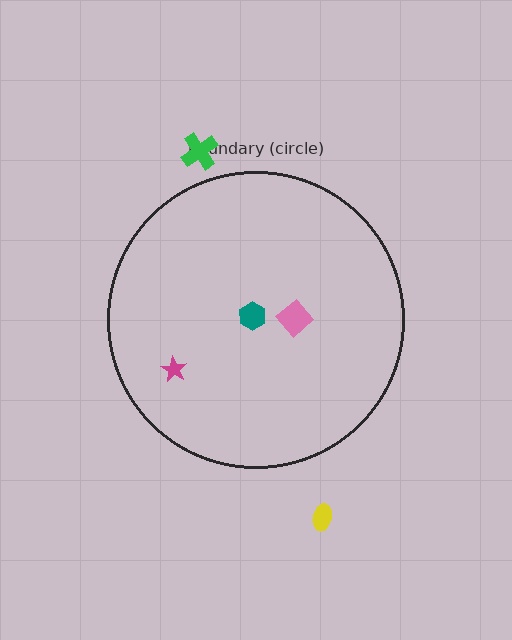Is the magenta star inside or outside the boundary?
Inside.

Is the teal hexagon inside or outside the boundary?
Inside.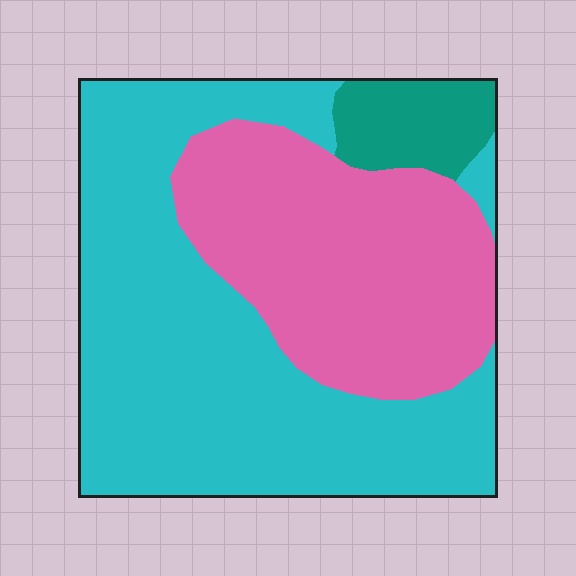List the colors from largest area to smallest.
From largest to smallest: cyan, pink, teal.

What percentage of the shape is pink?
Pink covers about 35% of the shape.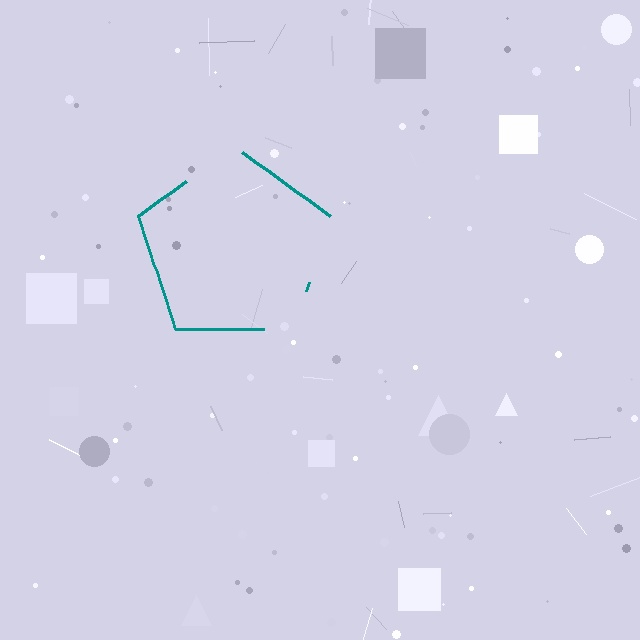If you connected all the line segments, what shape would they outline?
They would outline a pentagon.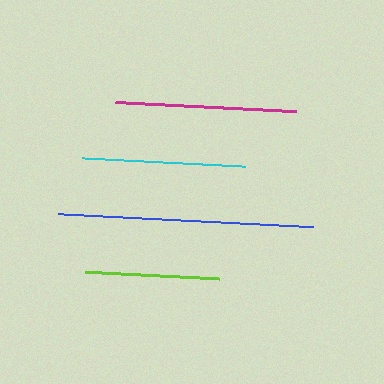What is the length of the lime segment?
The lime segment is approximately 134 pixels long.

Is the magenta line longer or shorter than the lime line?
The magenta line is longer than the lime line.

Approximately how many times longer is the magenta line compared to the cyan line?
The magenta line is approximately 1.1 times the length of the cyan line.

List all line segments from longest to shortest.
From longest to shortest: blue, magenta, cyan, lime.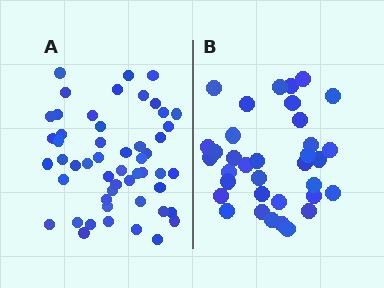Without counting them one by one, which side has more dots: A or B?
Region A (the left region) has more dots.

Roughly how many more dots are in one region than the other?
Region A has approximately 15 more dots than region B.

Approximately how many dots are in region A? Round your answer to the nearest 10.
About 50 dots. (The exact count is 52, which rounds to 50.)